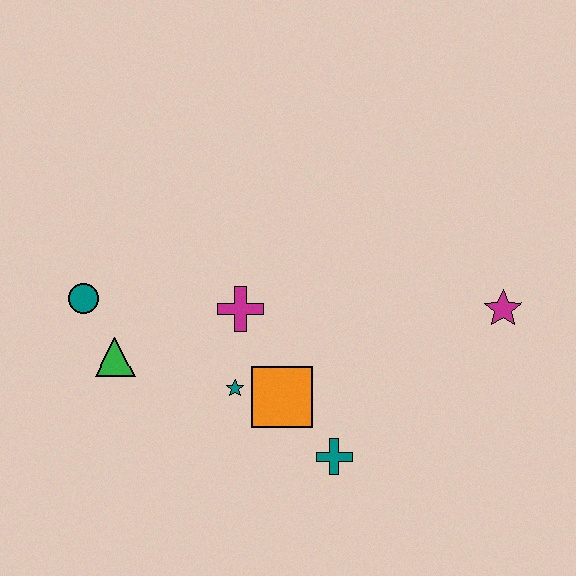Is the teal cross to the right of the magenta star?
No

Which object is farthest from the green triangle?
The magenta star is farthest from the green triangle.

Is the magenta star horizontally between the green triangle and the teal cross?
No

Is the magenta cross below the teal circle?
Yes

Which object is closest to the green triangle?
The teal circle is closest to the green triangle.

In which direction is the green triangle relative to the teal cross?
The green triangle is to the left of the teal cross.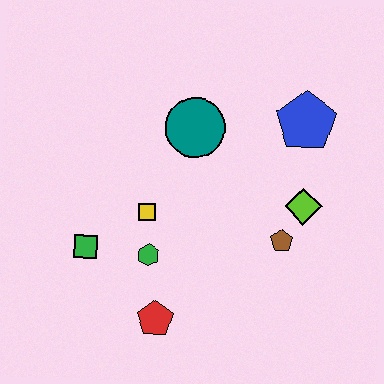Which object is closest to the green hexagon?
The yellow square is closest to the green hexagon.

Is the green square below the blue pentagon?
Yes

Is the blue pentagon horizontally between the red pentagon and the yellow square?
No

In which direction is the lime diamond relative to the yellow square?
The lime diamond is to the right of the yellow square.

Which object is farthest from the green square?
The blue pentagon is farthest from the green square.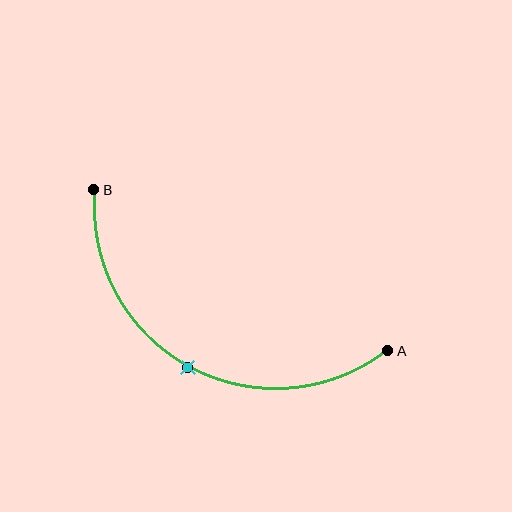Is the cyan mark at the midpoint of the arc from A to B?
Yes. The cyan mark lies on the arc at equal arc-length from both A and B — it is the arc midpoint.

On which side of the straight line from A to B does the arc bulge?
The arc bulges below the straight line connecting A and B.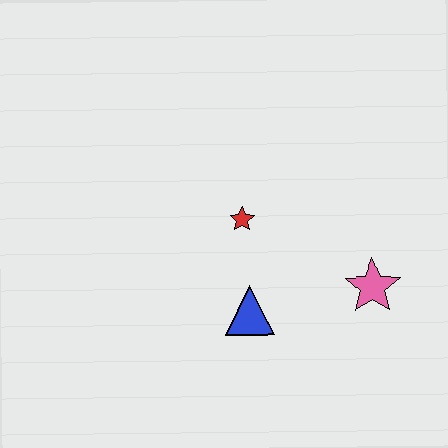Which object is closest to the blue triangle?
The red star is closest to the blue triangle.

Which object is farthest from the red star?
The pink star is farthest from the red star.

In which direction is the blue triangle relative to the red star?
The blue triangle is below the red star.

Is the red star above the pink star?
Yes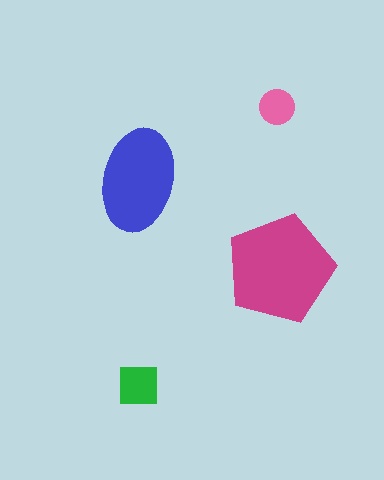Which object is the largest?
The magenta pentagon.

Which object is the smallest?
The pink circle.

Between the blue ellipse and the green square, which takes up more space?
The blue ellipse.